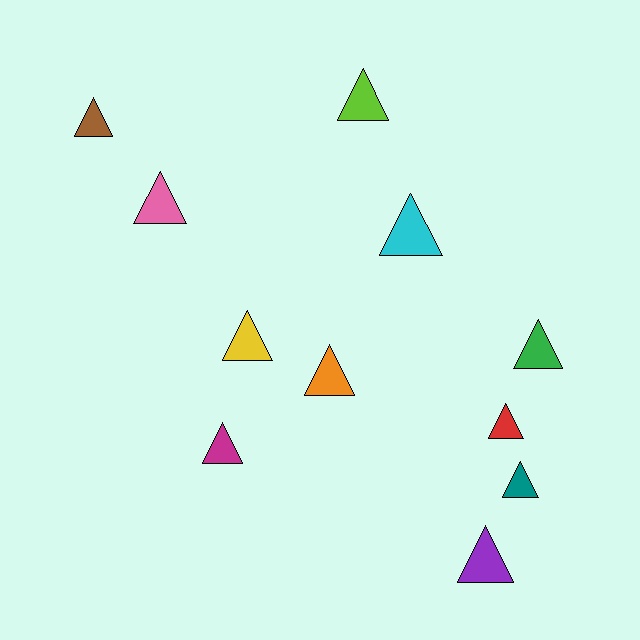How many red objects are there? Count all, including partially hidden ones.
There is 1 red object.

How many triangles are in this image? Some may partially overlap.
There are 11 triangles.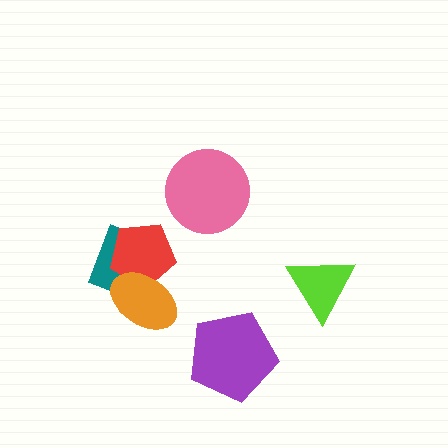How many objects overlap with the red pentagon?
2 objects overlap with the red pentagon.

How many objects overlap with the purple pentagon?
0 objects overlap with the purple pentagon.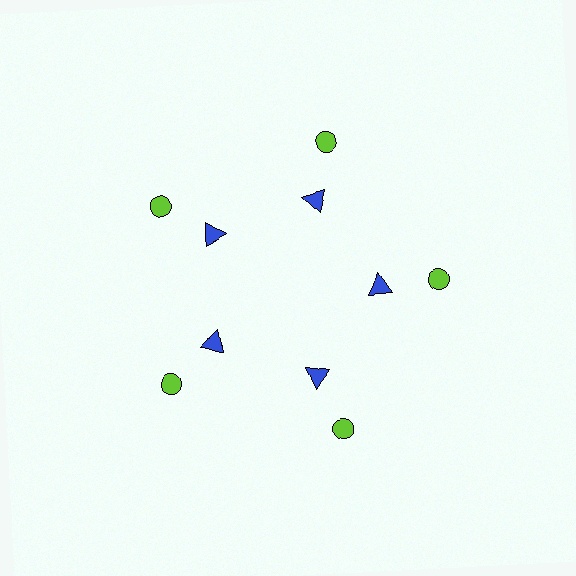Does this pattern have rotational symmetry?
Yes, this pattern has 5-fold rotational symmetry. It looks the same after rotating 72 degrees around the center.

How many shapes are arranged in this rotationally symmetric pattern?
There are 10 shapes, arranged in 5 groups of 2.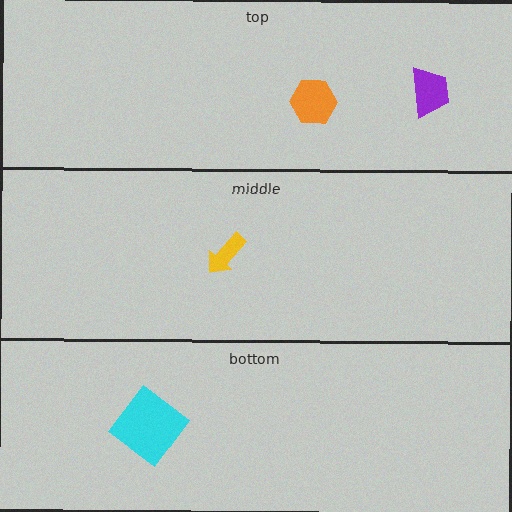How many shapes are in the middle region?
1.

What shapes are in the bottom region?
The cyan diamond.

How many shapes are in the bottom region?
1.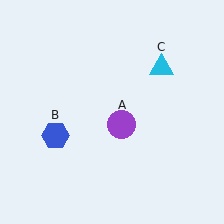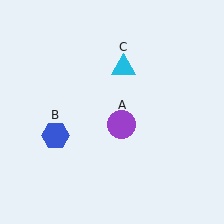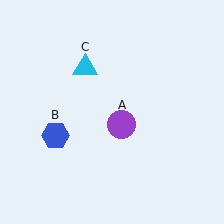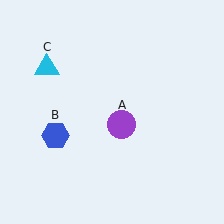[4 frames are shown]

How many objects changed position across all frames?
1 object changed position: cyan triangle (object C).